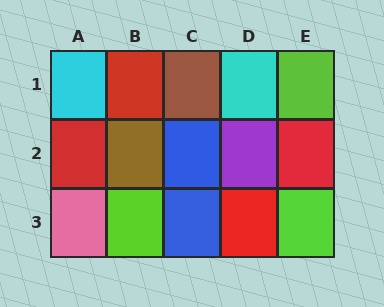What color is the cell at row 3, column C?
Blue.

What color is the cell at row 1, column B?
Red.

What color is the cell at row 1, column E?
Lime.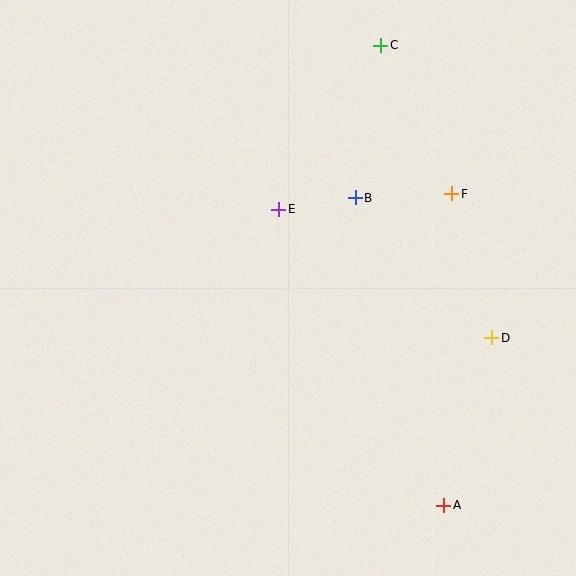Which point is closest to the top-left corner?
Point E is closest to the top-left corner.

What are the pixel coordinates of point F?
Point F is at (452, 194).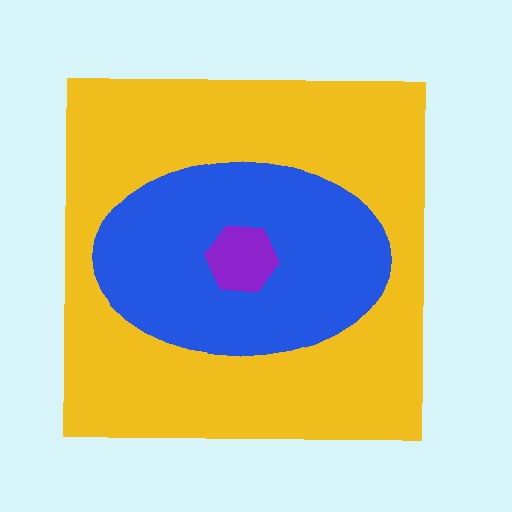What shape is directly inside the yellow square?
The blue ellipse.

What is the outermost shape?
The yellow square.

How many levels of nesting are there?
3.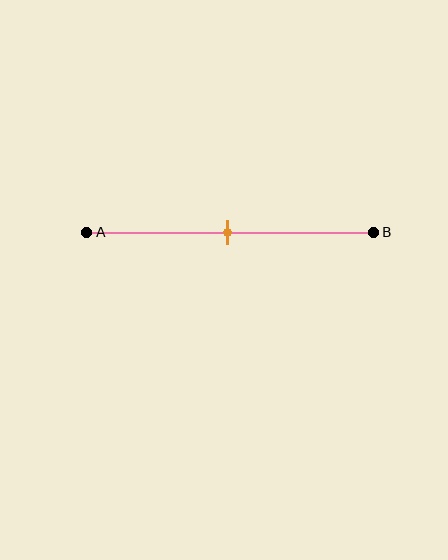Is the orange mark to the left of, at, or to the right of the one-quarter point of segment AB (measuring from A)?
The orange mark is to the right of the one-quarter point of segment AB.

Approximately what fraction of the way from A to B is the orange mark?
The orange mark is approximately 50% of the way from A to B.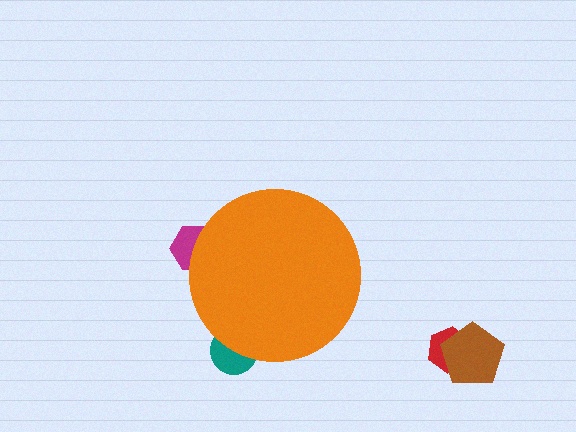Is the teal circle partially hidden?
Yes, the teal circle is partially hidden behind the orange circle.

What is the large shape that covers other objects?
An orange circle.